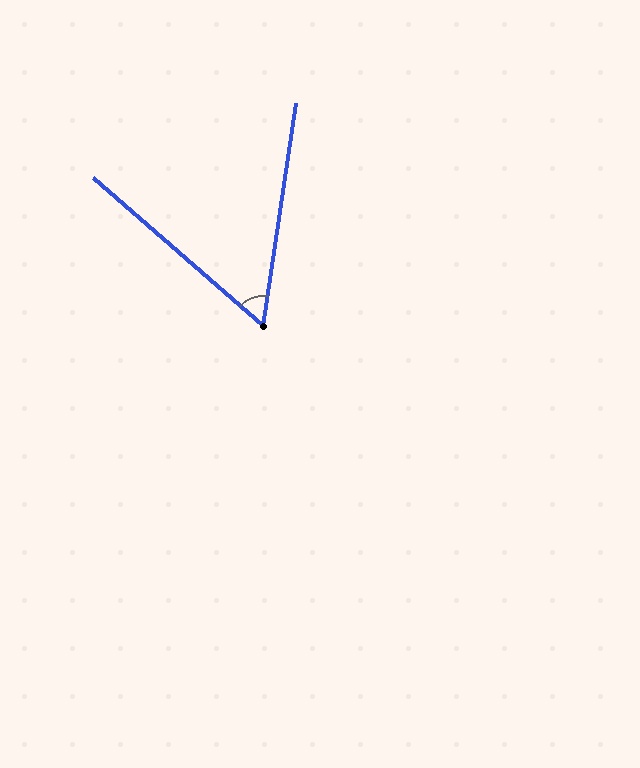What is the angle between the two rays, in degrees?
Approximately 57 degrees.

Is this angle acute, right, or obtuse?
It is acute.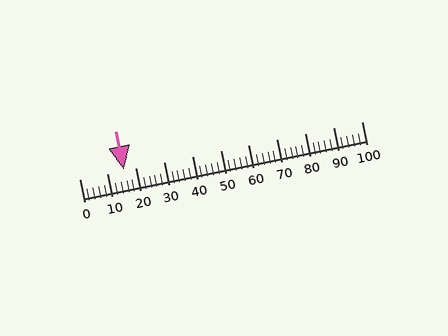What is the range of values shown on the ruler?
The ruler shows values from 0 to 100.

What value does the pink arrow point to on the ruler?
The pink arrow points to approximately 16.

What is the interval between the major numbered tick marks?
The major tick marks are spaced 10 units apart.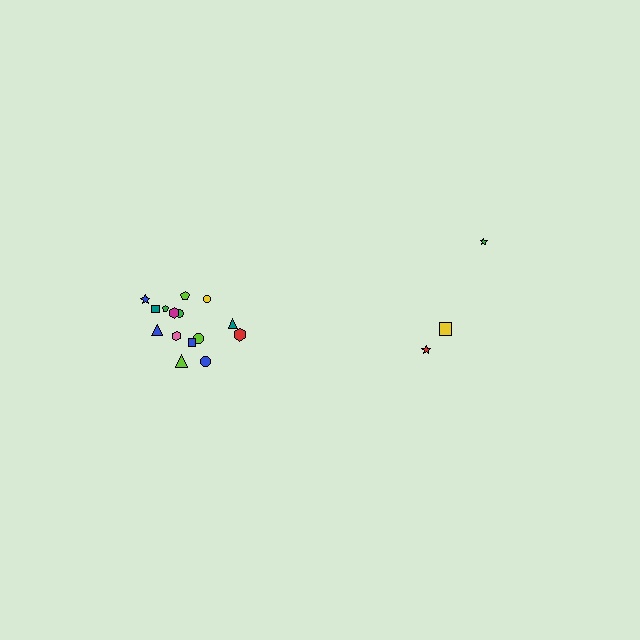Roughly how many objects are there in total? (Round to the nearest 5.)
Roughly 20 objects in total.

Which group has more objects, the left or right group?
The left group.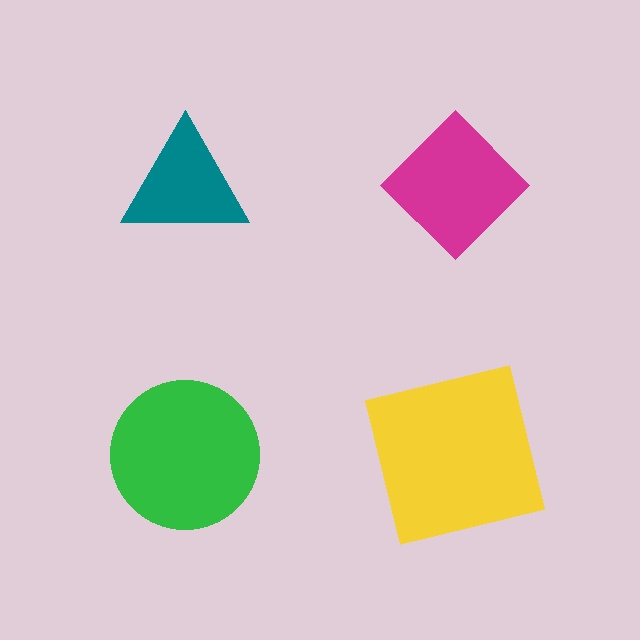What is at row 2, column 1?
A green circle.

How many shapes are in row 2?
2 shapes.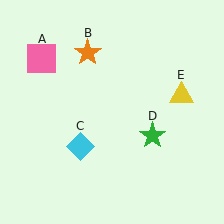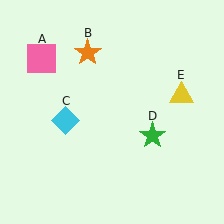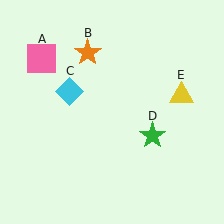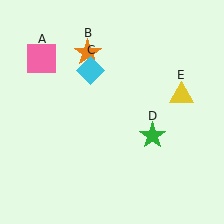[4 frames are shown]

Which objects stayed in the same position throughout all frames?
Pink square (object A) and orange star (object B) and green star (object D) and yellow triangle (object E) remained stationary.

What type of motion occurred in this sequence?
The cyan diamond (object C) rotated clockwise around the center of the scene.